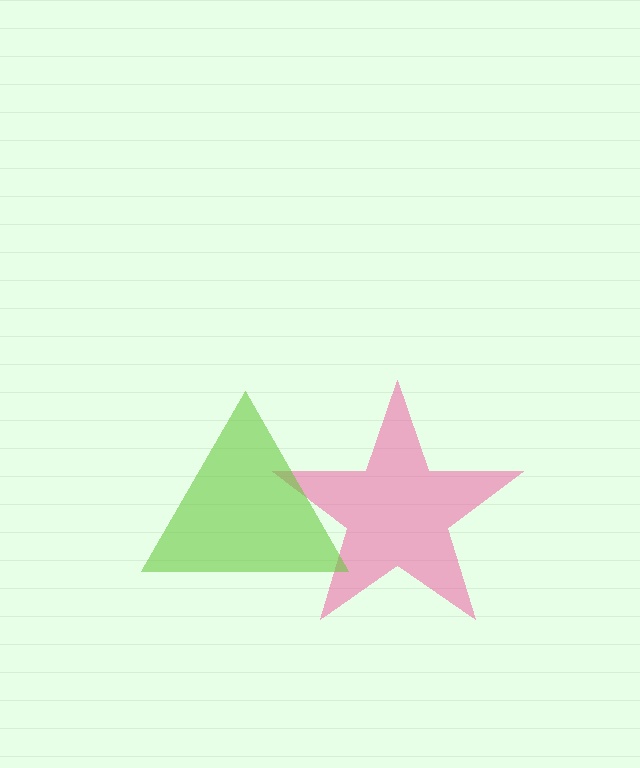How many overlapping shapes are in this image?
There are 2 overlapping shapes in the image.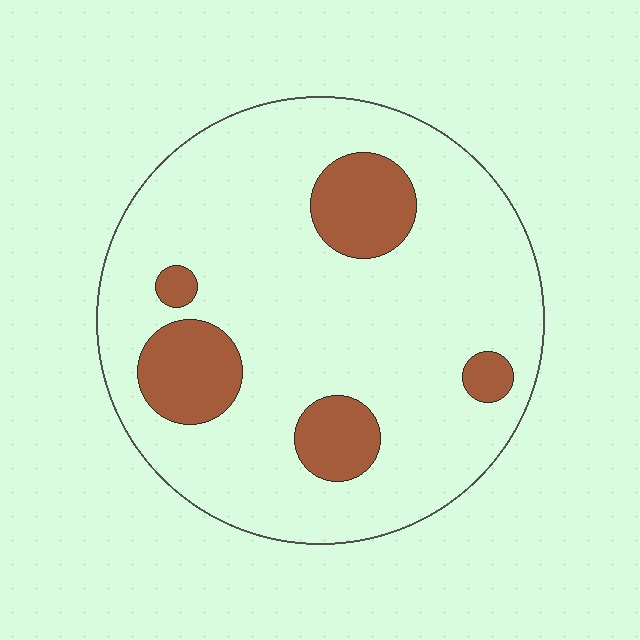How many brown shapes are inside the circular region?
5.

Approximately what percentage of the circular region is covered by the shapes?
Approximately 15%.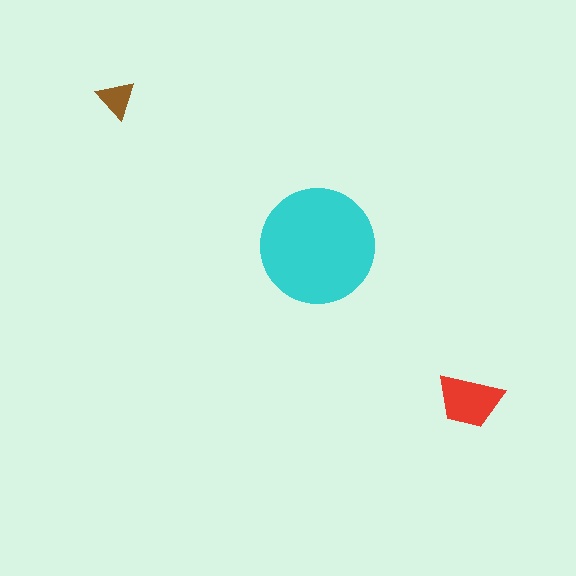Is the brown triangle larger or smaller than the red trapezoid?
Smaller.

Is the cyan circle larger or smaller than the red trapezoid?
Larger.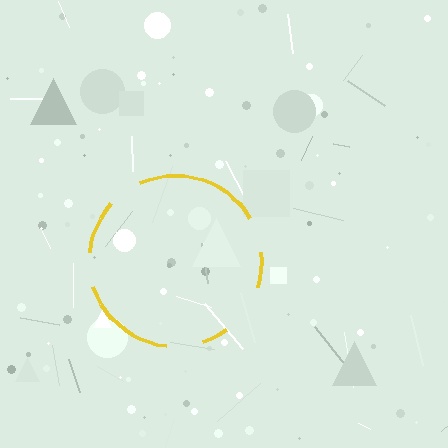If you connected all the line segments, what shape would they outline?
They would outline a circle.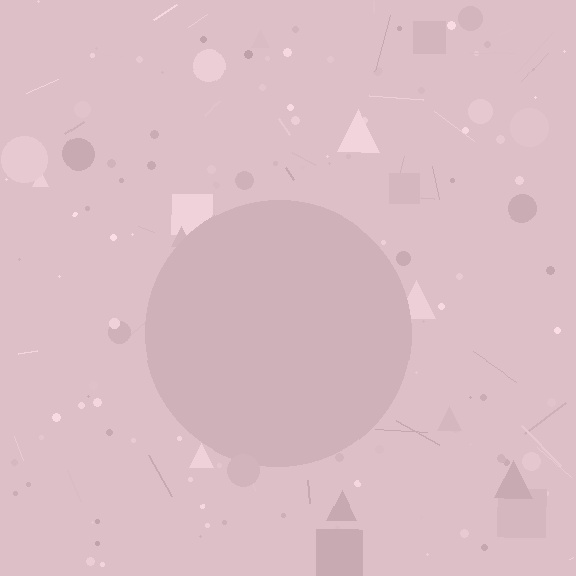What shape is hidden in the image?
A circle is hidden in the image.